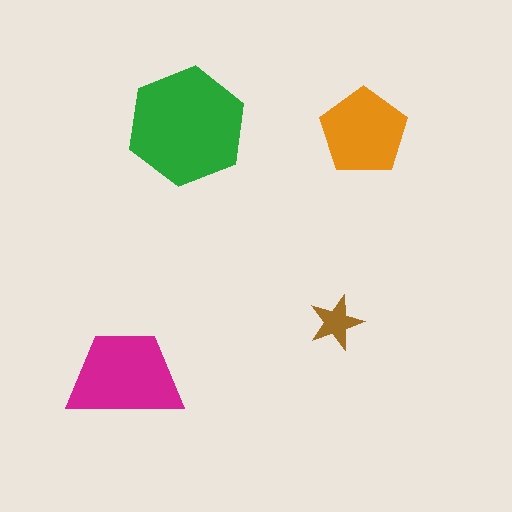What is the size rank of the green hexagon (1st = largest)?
1st.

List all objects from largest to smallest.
The green hexagon, the magenta trapezoid, the orange pentagon, the brown star.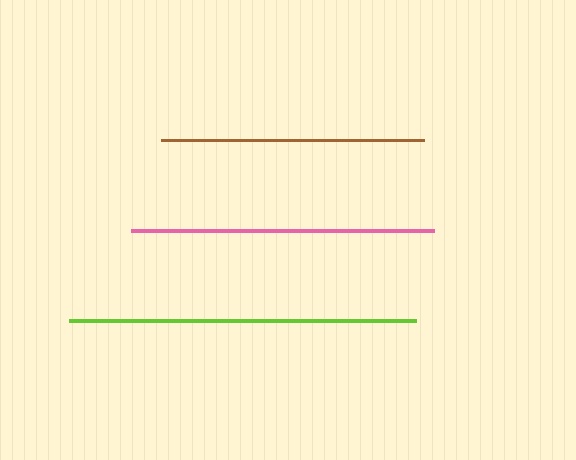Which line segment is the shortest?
The brown line is the shortest at approximately 262 pixels.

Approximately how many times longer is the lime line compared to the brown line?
The lime line is approximately 1.3 times the length of the brown line.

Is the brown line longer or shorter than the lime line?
The lime line is longer than the brown line.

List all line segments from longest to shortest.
From longest to shortest: lime, pink, brown.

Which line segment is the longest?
The lime line is the longest at approximately 347 pixels.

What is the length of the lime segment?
The lime segment is approximately 347 pixels long.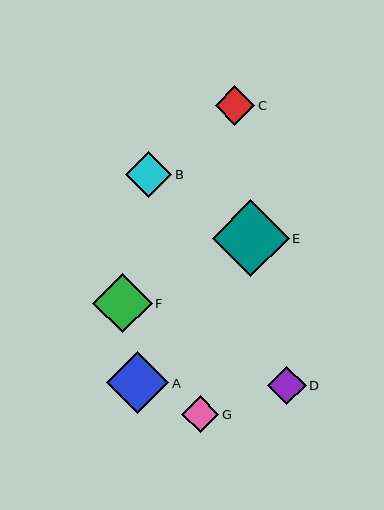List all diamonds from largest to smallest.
From largest to smallest: E, A, F, B, C, D, G.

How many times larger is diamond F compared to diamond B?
Diamond F is approximately 1.3 times the size of diamond B.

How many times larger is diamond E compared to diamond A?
Diamond E is approximately 1.2 times the size of diamond A.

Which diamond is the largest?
Diamond E is the largest with a size of approximately 77 pixels.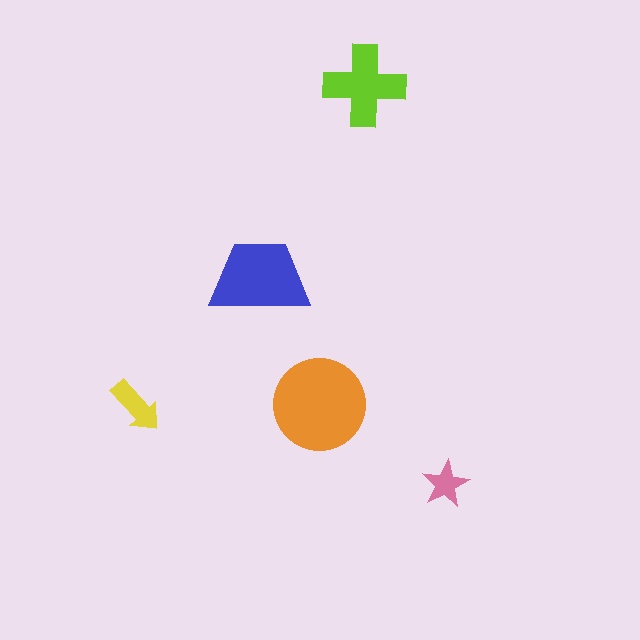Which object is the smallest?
The pink star.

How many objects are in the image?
There are 5 objects in the image.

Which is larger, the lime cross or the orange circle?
The orange circle.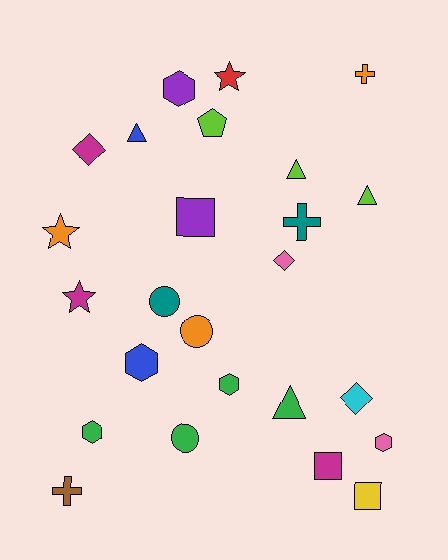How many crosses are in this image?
There are 3 crosses.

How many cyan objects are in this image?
There is 1 cyan object.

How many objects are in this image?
There are 25 objects.